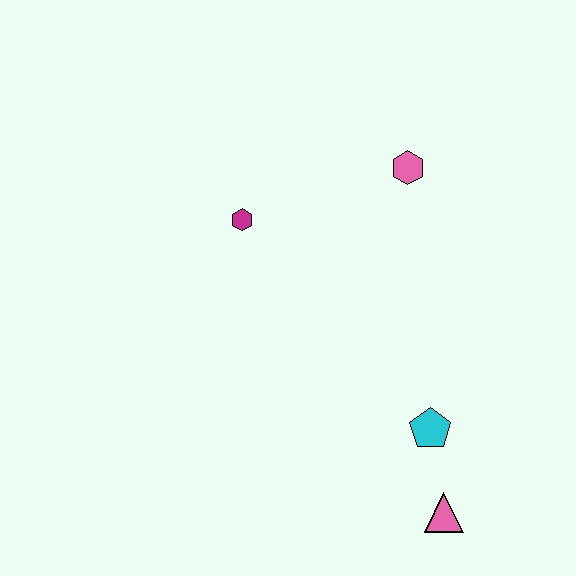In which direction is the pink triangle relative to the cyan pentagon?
The pink triangle is below the cyan pentagon.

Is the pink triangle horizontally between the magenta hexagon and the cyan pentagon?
No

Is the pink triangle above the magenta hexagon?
No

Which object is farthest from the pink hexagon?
The pink triangle is farthest from the pink hexagon.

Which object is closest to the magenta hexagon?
The pink hexagon is closest to the magenta hexagon.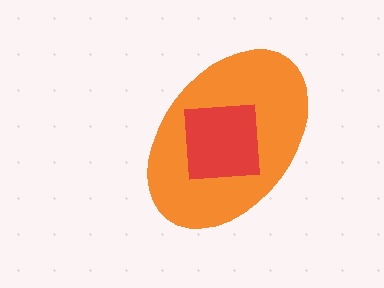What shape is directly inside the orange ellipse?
The red square.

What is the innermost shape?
The red square.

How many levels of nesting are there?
2.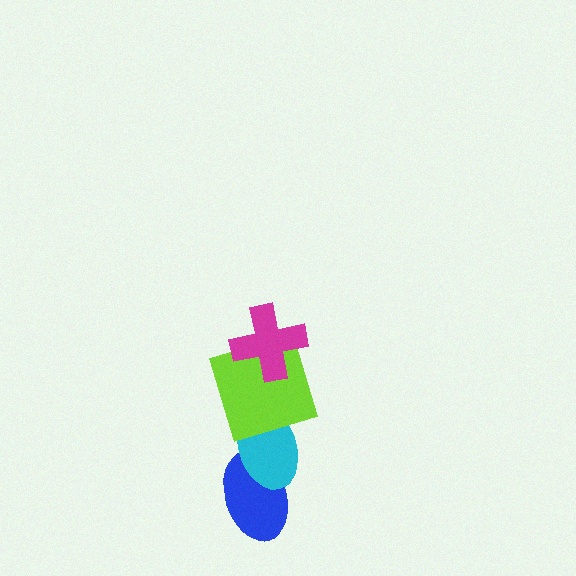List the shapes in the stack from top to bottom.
From top to bottom: the magenta cross, the lime square, the cyan ellipse, the blue ellipse.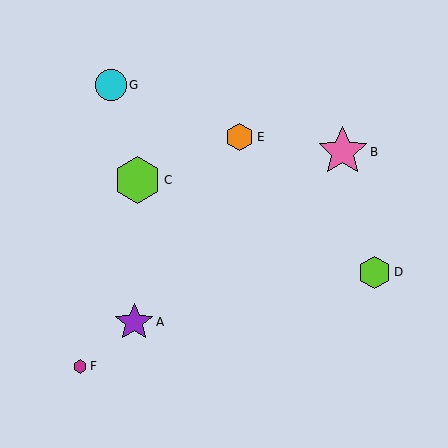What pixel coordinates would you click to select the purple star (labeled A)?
Click at (134, 322) to select the purple star A.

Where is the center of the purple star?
The center of the purple star is at (134, 322).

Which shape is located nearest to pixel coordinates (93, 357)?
The magenta hexagon (labeled F) at (80, 366) is nearest to that location.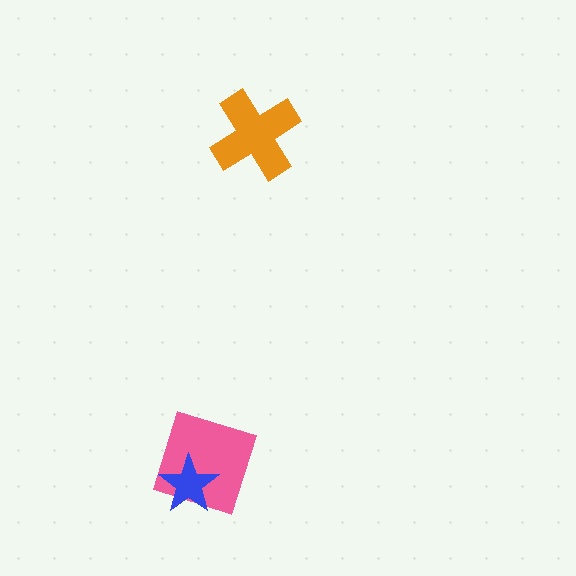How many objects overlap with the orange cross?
0 objects overlap with the orange cross.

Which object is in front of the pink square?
The blue star is in front of the pink square.